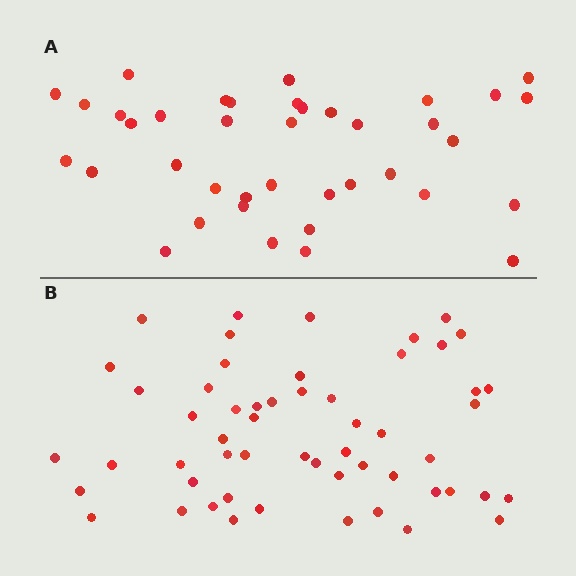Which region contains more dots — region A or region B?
Region B (the bottom region) has more dots.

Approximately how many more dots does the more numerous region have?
Region B has approximately 15 more dots than region A.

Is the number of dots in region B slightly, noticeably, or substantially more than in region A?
Region B has noticeably more, but not dramatically so. The ratio is roughly 1.4 to 1.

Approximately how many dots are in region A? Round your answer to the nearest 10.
About 40 dots. (The exact count is 39, which rounds to 40.)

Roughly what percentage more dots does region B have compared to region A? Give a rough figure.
About 40% more.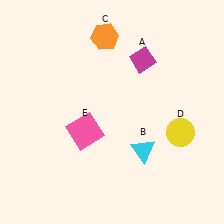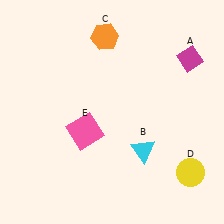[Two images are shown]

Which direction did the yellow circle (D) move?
The yellow circle (D) moved down.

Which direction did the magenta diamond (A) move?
The magenta diamond (A) moved right.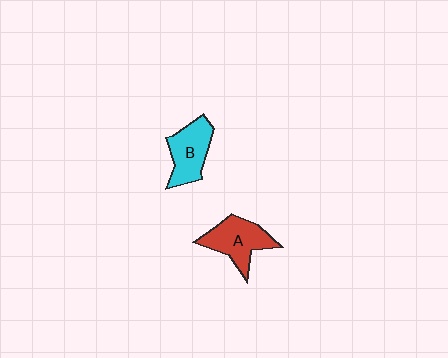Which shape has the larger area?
Shape A (red).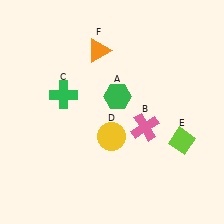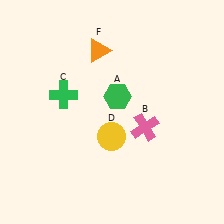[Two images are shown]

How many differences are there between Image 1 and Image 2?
There is 1 difference between the two images.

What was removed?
The lime diamond (E) was removed in Image 2.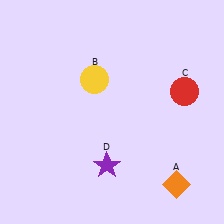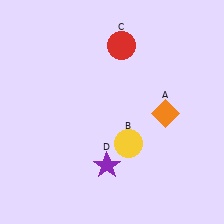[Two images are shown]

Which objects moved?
The objects that moved are: the orange diamond (A), the yellow circle (B), the red circle (C).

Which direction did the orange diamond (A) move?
The orange diamond (A) moved up.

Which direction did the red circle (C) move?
The red circle (C) moved left.